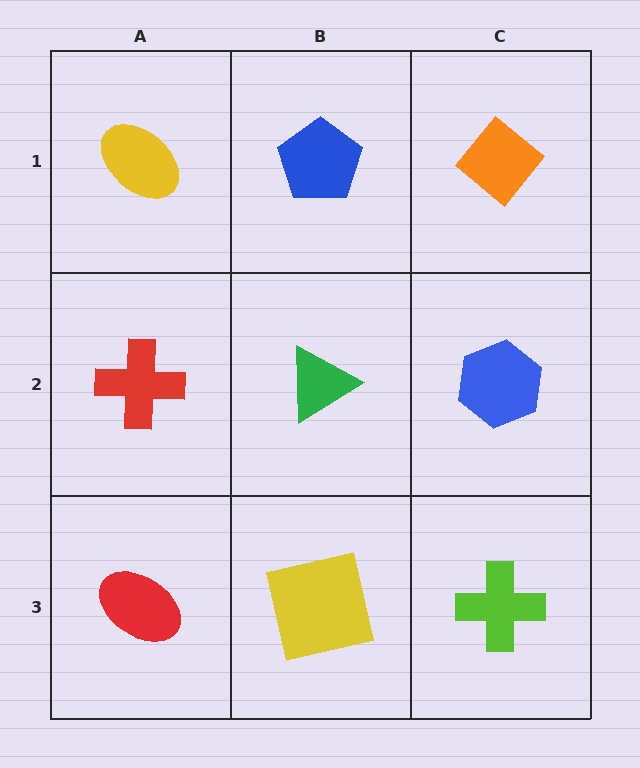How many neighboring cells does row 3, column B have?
3.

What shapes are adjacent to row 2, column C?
An orange diamond (row 1, column C), a lime cross (row 3, column C), a green triangle (row 2, column B).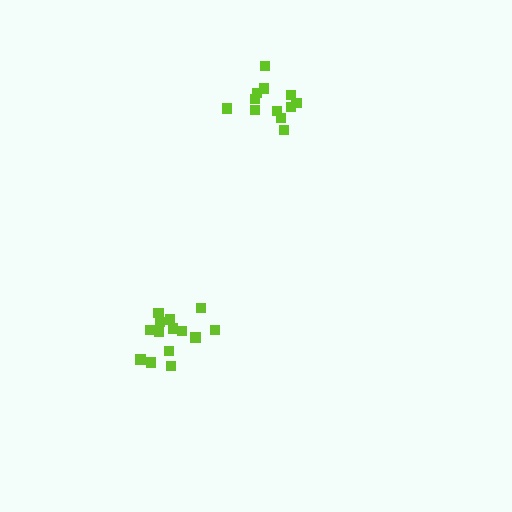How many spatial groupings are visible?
There are 2 spatial groupings.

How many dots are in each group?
Group 1: 12 dots, Group 2: 14 dots (26 total).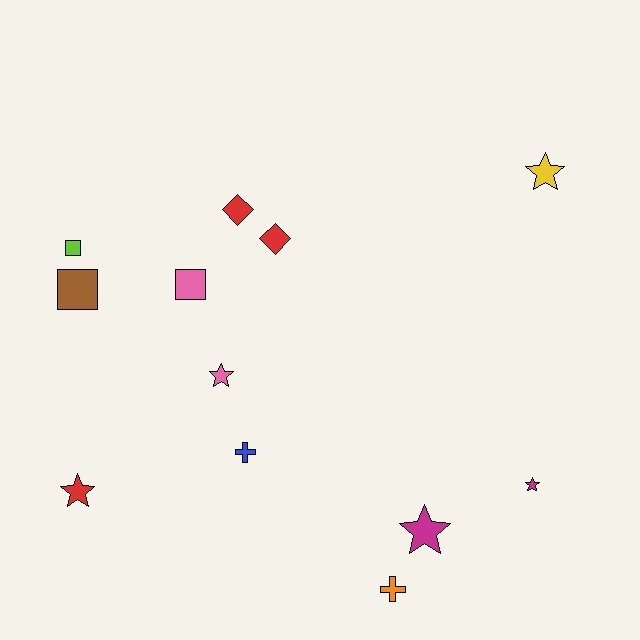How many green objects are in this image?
There are no green objects.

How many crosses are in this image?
There are 2 crosses.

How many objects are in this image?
There are 12 objects.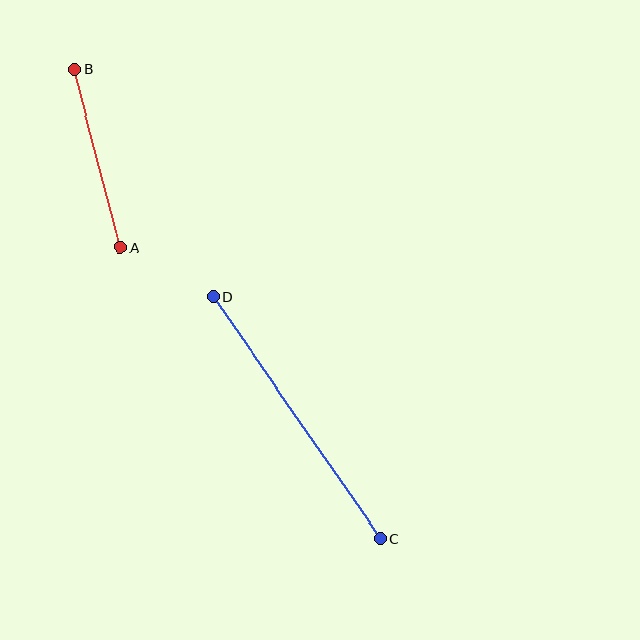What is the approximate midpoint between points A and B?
The midpoint is at approximately (97, 158) pixels.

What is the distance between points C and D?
The distance is approximately 294 pixels.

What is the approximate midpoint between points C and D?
The midpoint is at approximately (297, 418) pixels.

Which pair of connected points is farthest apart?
Points C and D are farthest apart.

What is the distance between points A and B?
The distance is approximately 184 pixels.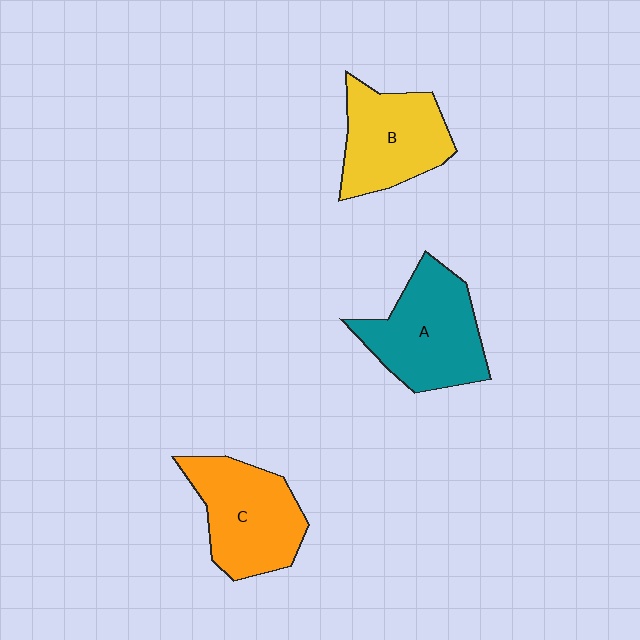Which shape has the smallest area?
Shape B (yellow).